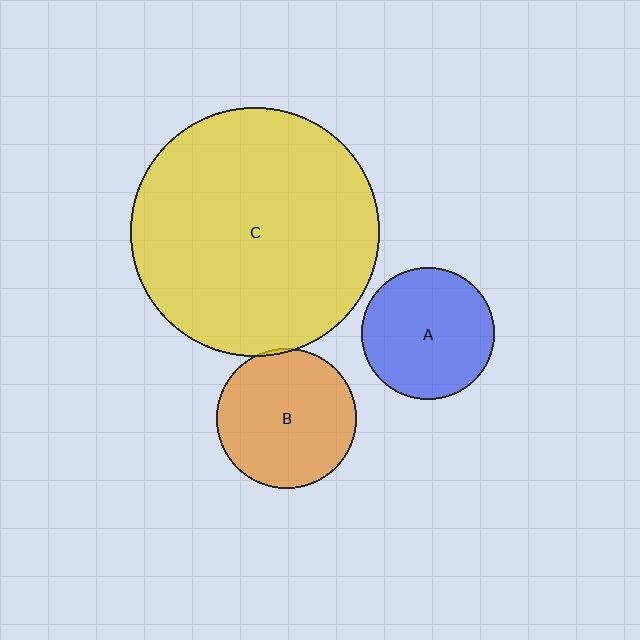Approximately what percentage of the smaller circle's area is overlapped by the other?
Approximately 5%.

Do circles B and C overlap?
Yes.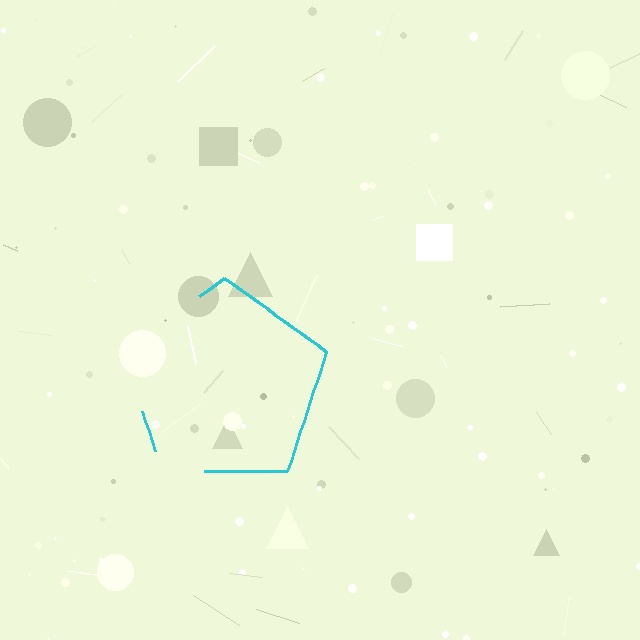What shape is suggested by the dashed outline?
The dashed outline suggests a pentagon.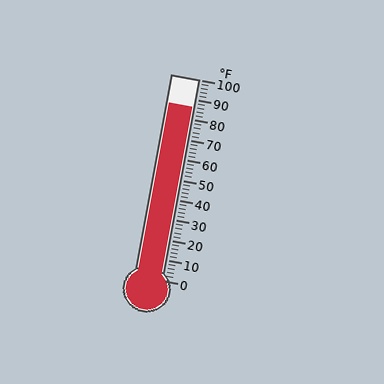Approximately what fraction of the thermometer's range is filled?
The thermometer is filled to approximately 85% of its range.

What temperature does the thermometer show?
The thermometer shows approximately 86°F.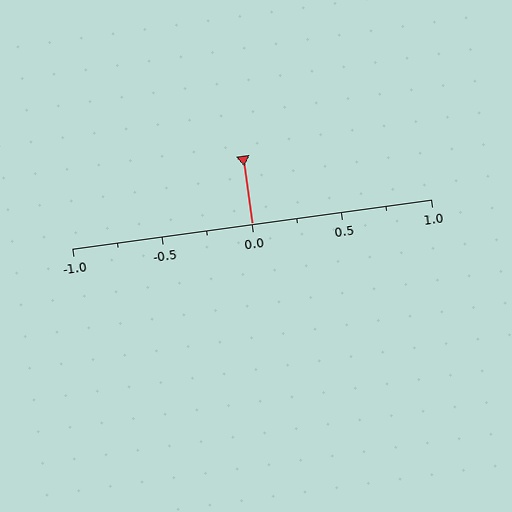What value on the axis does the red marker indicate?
The marker indicates approximately 0.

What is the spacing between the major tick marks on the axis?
The major ticks are spaced 0.5 apart.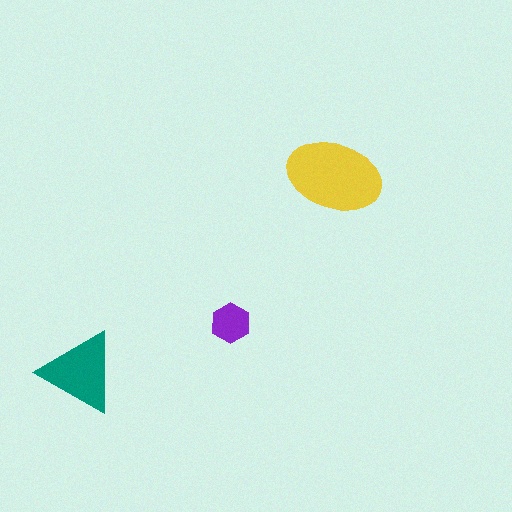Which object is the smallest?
The purple hexagon.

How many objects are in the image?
There are 3 objects in the image.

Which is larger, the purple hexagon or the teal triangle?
The teal triangle.